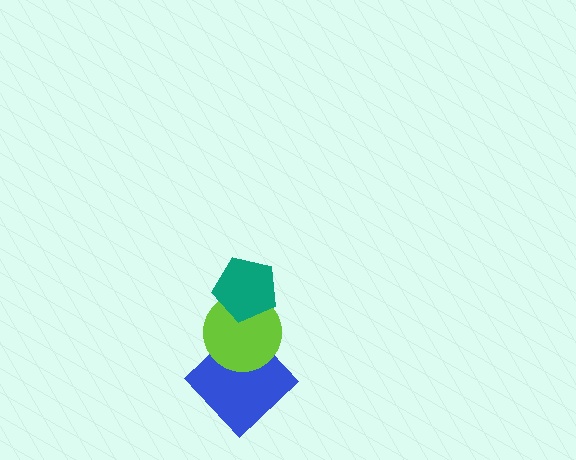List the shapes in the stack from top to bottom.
From top to bottom: the teal pentagon, the lime circle, the blue diamond.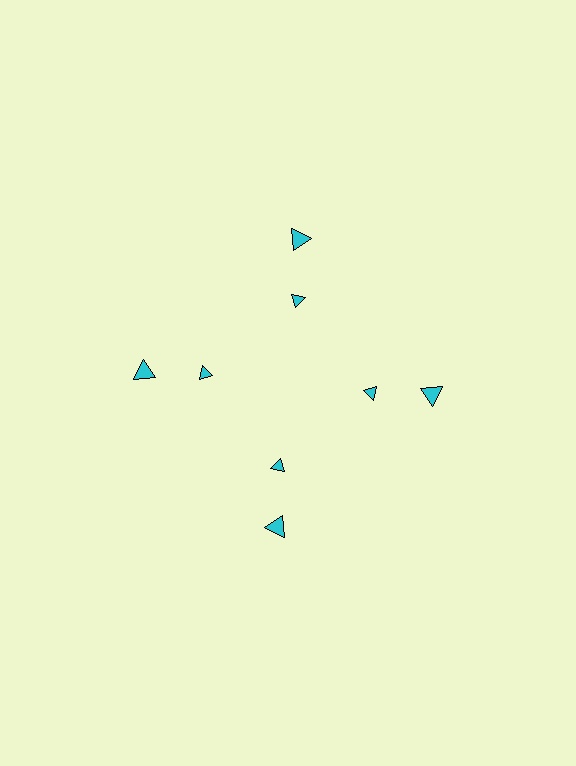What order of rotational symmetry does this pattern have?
This pattern has 4-fold rotational symmetry.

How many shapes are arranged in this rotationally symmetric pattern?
There are 8 shapes, arranged in 4 groups of 2.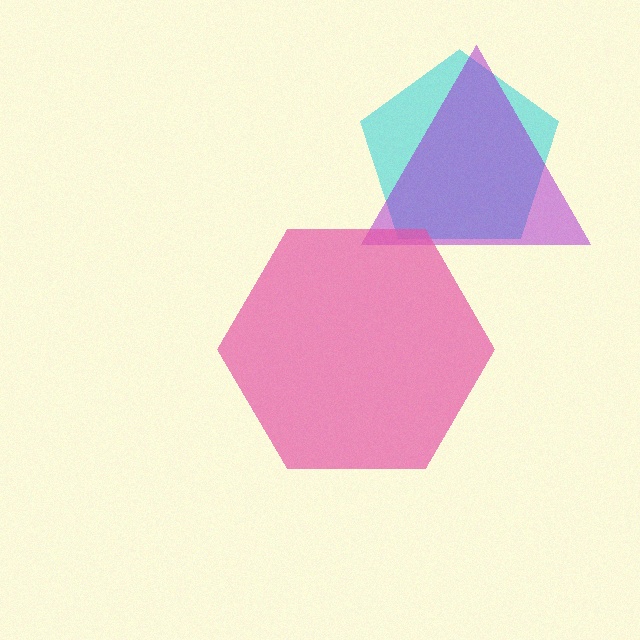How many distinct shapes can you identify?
There are 3 distinct shapes: a cyan pentagon, a purple triangle, a pink hexagon.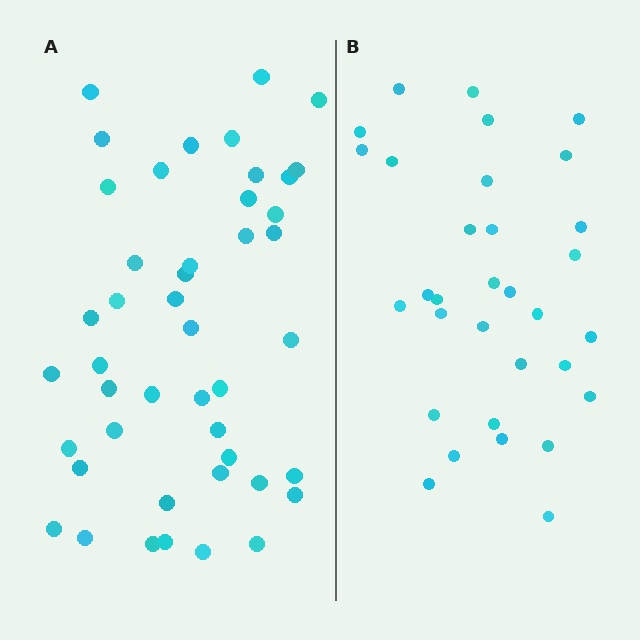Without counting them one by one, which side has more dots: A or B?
Region A (the left region) has more dots.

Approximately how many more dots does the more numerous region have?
Region A has approximately 15 more dots than region B.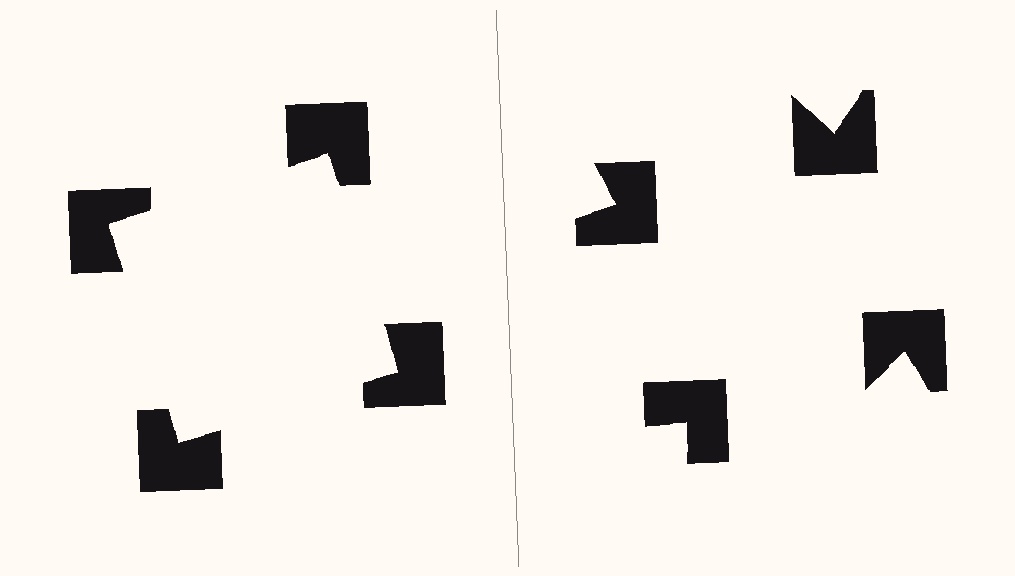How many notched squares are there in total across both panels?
8 — 4 on each side.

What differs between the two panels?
The notched squares are positioned identically on both sides; only the wedge orientations differ. On the left they align to a square; on the right they are misaligned.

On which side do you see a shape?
An illusory square appears on the left side. On the right side the wedge cuts are rotated, so no coherent shape forms.